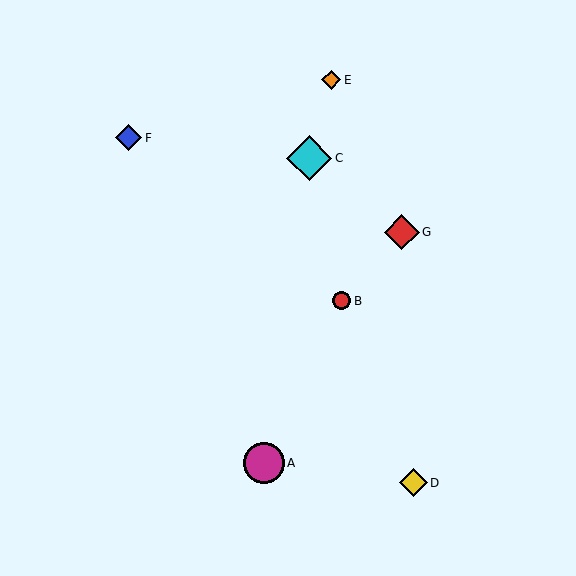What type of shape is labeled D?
Shape D is a yellow diamond.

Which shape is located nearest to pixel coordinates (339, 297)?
The red circle (labeled B) at (342, 301) is nearest to that location.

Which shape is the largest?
The cyan diamond (labeled C) is the largest.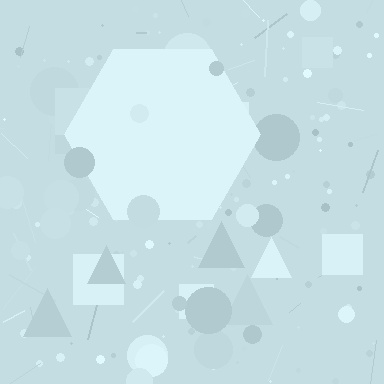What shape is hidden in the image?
A hexagon is hidden in the image.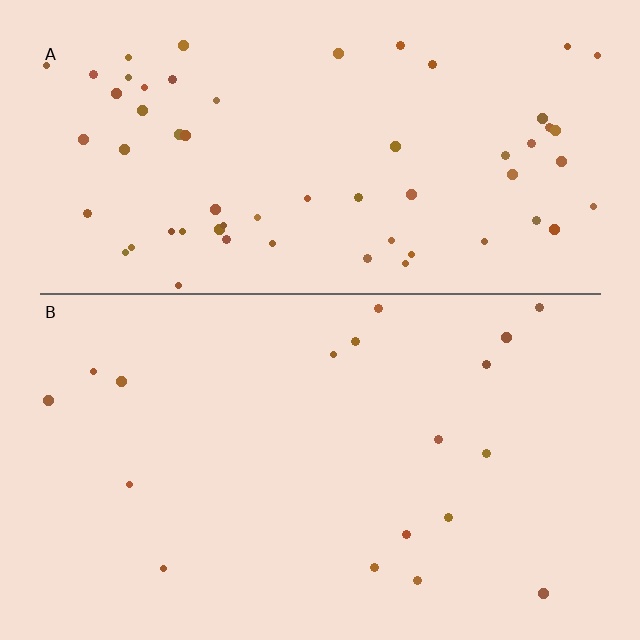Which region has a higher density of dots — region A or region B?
A (the top).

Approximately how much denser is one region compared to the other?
Approximately 3.4× — region A over region B.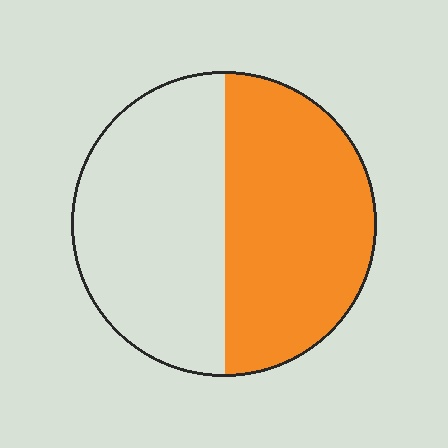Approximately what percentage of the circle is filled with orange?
Approximately 50%.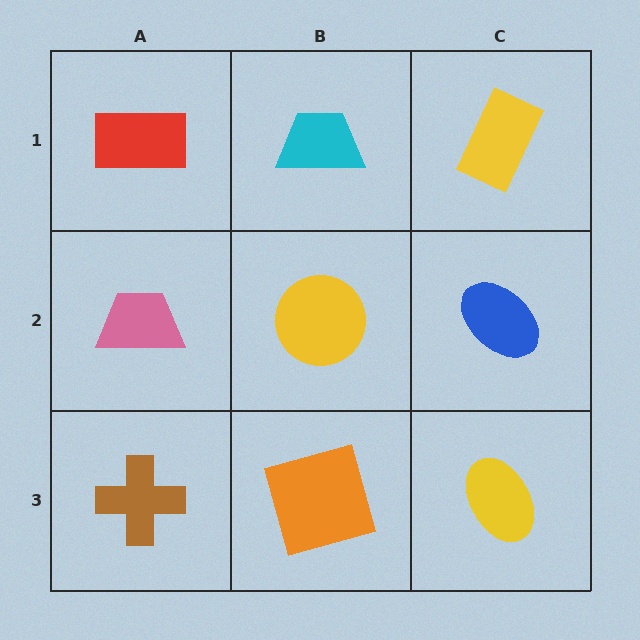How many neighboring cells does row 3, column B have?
3.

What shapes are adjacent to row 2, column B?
A cyan trapezoid (row 1, column B), an orange square (row 3, column B), a pink trapezoid (row 2, column A), a blue ellipse (row 2, column C).